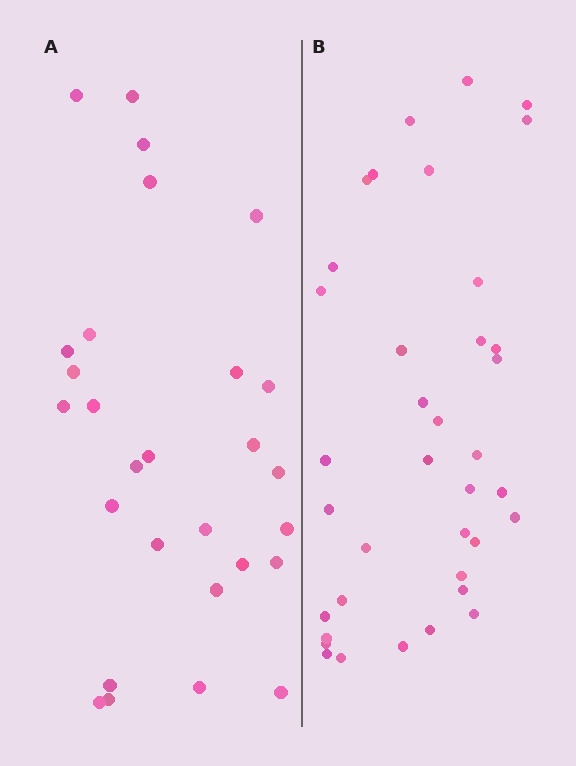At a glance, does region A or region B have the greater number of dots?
Region B (the right region) has more dots.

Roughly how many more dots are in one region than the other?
Region B has roughly 8 or so more dots than region A.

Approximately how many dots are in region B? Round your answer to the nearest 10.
About 40 dots. (The exact count is 37, which rounds to 40.)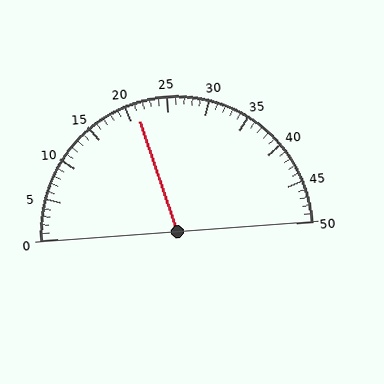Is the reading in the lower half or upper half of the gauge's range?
The reading is in the lower half of the range (0 to 50).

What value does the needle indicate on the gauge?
The needle indicates approximately 21.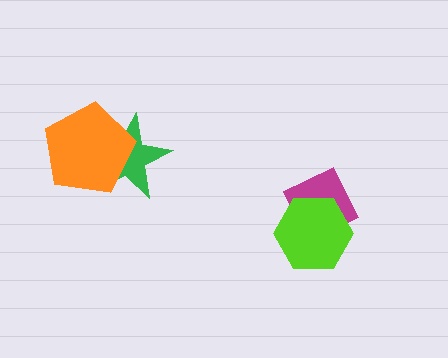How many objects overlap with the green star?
1 object overlaps with the green star.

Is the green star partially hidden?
Yes, it is partially covered by another shape.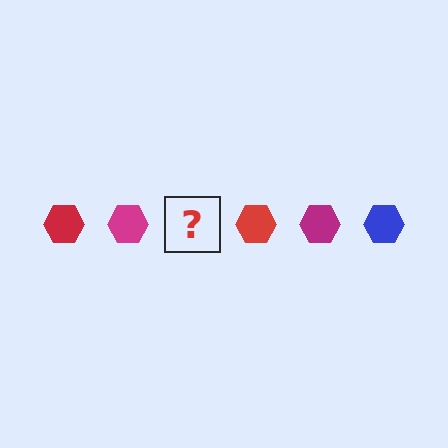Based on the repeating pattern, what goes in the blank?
The blank should be a blue hexagon.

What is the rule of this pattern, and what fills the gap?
The rule is that the pattern cycles through red, magenta, blue hexagons. The gap should be filled with a blue hexagon.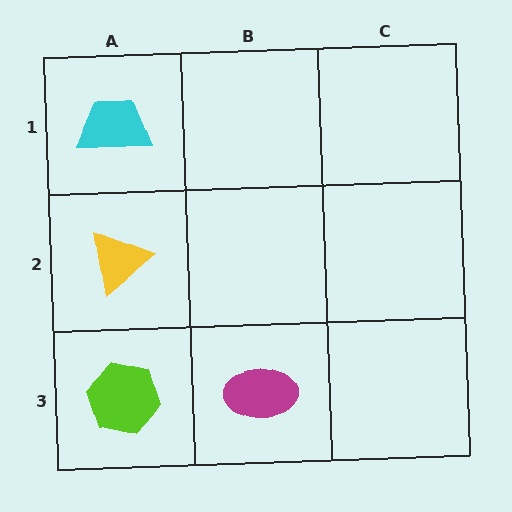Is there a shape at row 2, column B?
No, that cell is empty.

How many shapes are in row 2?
1 shape.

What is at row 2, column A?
A yellow triangle.